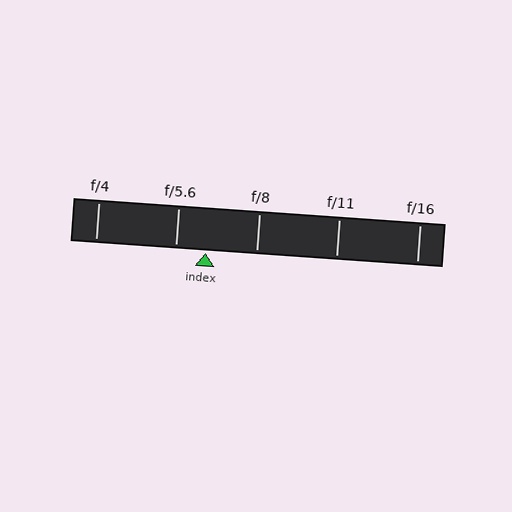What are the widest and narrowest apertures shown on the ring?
The widest aperture shown is f/4 and the narrowest is f/16.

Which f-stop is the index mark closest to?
The index mark is closest to f/5.6.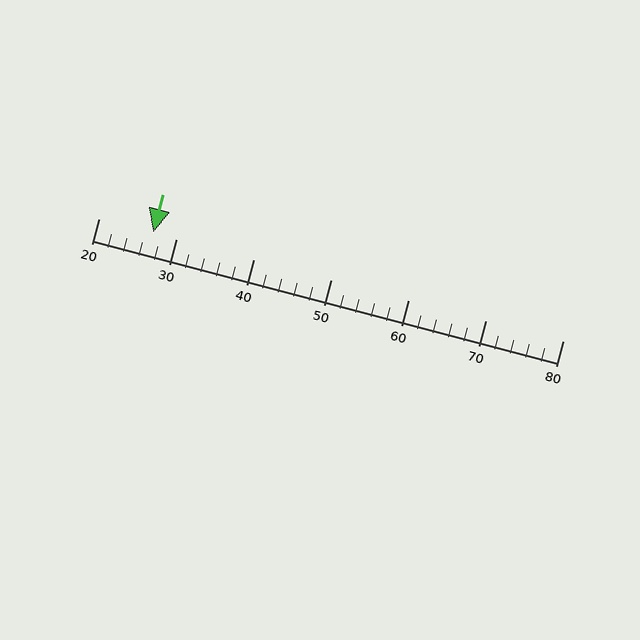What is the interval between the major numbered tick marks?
The major tick marks are spaced 10 units apart.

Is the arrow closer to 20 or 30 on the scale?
The arrow is closer to 30.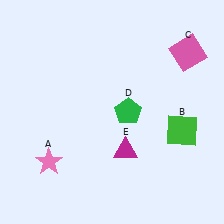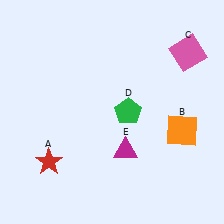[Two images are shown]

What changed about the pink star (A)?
In Image 1, A is pink. In Image 2, it changed to red.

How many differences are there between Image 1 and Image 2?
There are 2 differences between the two images.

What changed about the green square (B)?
In Image 1, B is green. In Image 2, it changed to orange.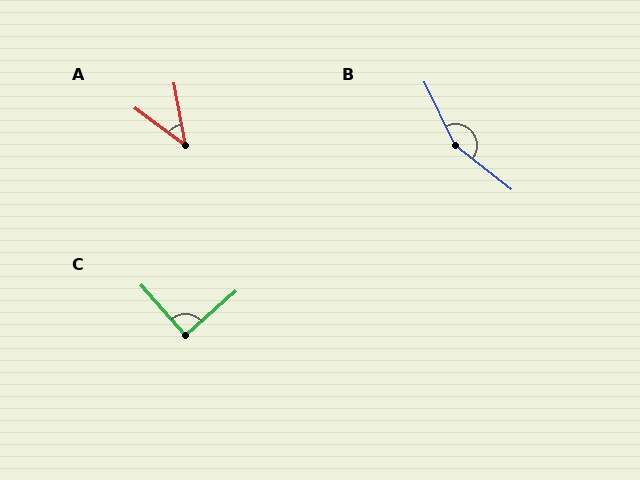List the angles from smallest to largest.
A (43°), C (90°), B (154°).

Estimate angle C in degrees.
Approximately 90 degrees.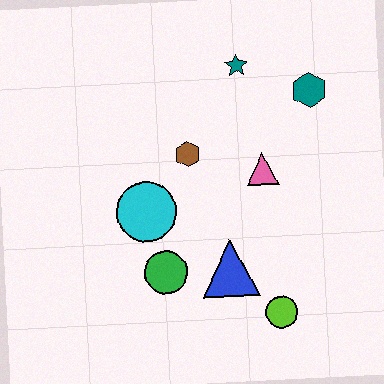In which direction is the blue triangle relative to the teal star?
The blue triangle is below the teal star.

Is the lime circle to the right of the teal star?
Yes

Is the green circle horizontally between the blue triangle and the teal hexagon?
No